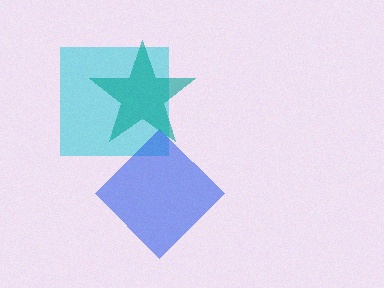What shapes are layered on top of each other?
The layered shapes are: a cyan square, a blue diamond, a teal star.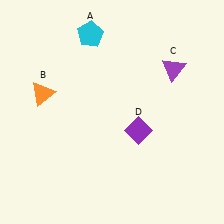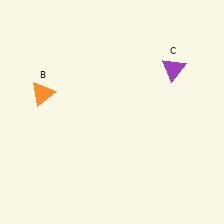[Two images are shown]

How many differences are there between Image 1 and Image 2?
There are 2 differences between the two images.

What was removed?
The cyan pentagon (A), the purple diamond (D) were removed in Image 2.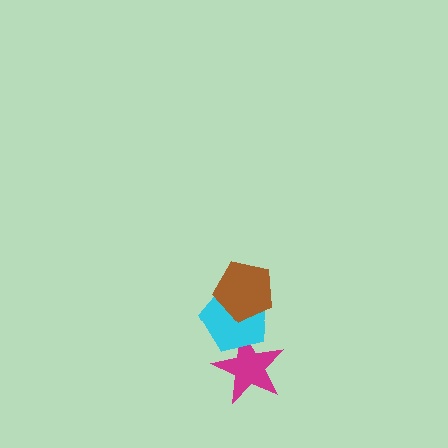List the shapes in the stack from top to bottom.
From top to bottom: the brown pentagon, the cyan pentagon, the magenta star.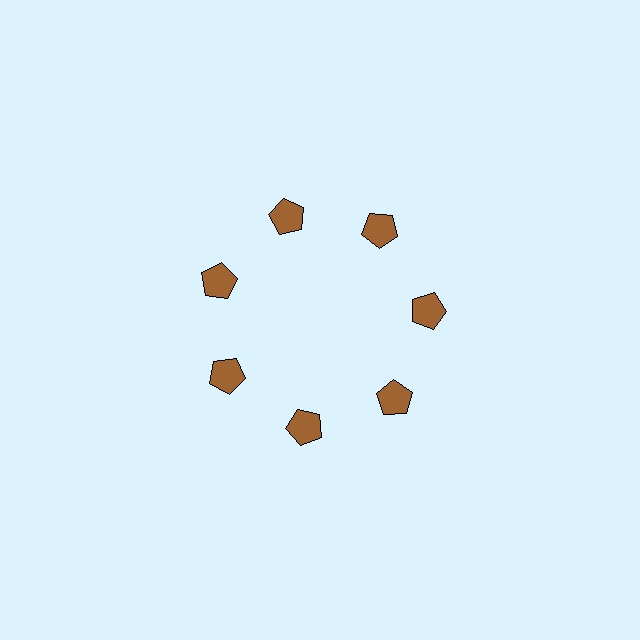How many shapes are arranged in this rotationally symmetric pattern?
There are 7 shapes, arranged in 7 groups of 1.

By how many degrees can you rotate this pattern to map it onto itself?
The pattern maps onto itself every 51 degrees of rotation.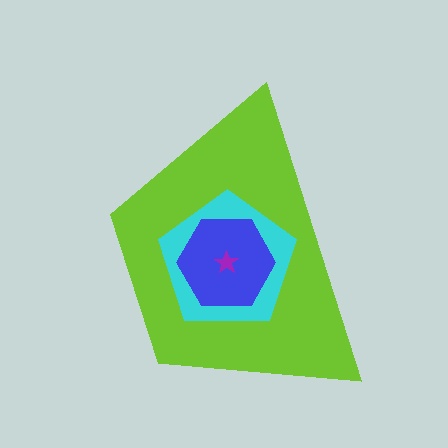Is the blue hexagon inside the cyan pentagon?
Yes.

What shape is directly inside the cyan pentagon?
The blue hexagon.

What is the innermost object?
The purple star.